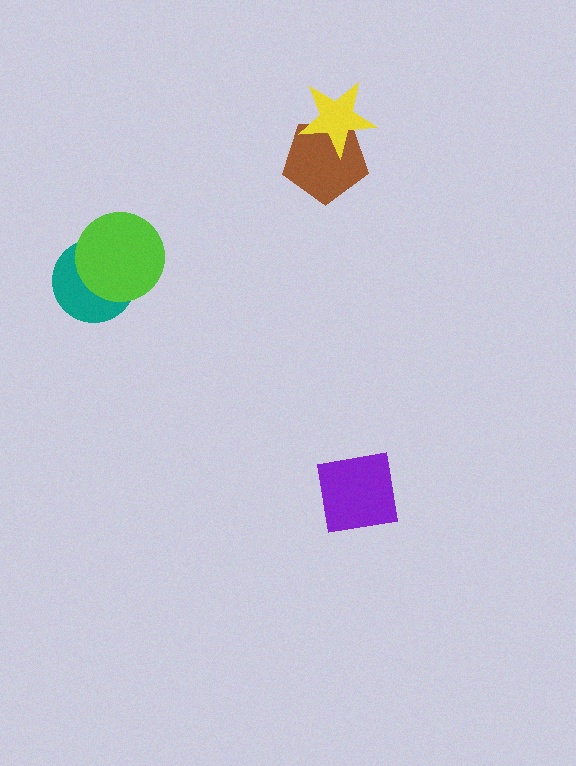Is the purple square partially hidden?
No, no other shape covers it.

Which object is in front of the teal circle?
The lime circle is in front of the teal circle.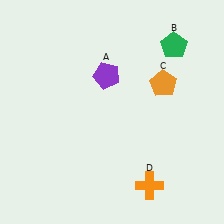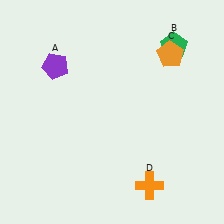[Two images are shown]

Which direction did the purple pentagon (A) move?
The purple pentagon (A) moved left.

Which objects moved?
The objects that moved are: the purple pentagon (A), the orange pentagon (C).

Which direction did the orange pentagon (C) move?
The orange pentagon (C) moved up.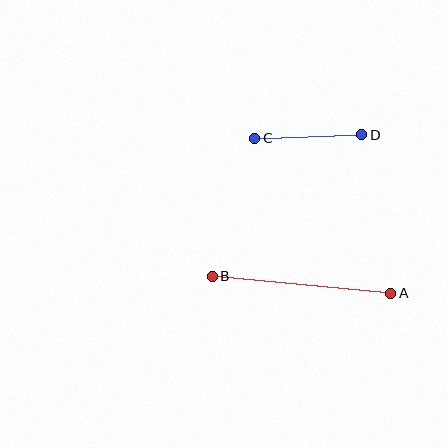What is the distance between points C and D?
The distance is approximately 107 pixels.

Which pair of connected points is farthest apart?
Points A and B are farthest apart.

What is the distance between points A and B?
The distance is approximately 179 pixels.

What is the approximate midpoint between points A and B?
The midpoint is at approximately (302, 285) pixels.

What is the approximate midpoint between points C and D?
The midpoint is at approximately (308, 137) pixels.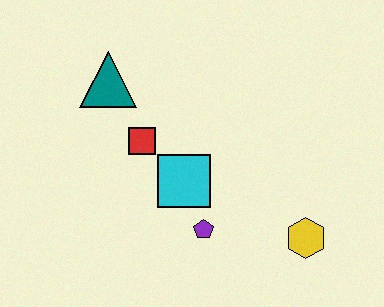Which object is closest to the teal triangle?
The red square is closest to the teal triangle.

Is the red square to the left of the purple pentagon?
Yes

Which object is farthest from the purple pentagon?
The teal triangle is farthest from the purple pentagon.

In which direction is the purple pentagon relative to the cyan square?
The purple pentagon is below the cyan square.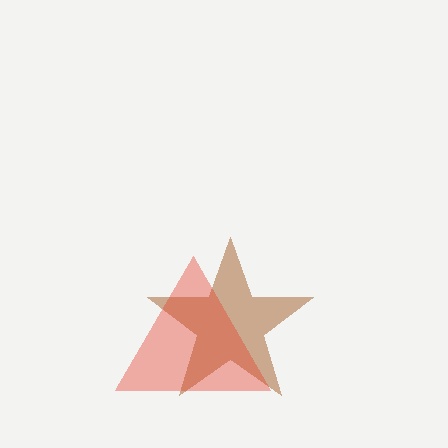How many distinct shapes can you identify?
There are 2 distinct shapes: a brown star, a red triangle.